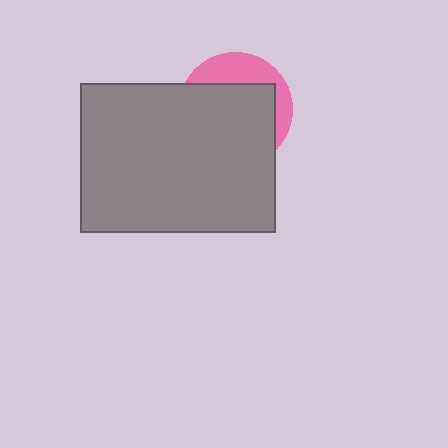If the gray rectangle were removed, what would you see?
You would see the complete pink circle.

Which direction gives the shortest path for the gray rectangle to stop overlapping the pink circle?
Moving toward the lower-left gives the shortest separation.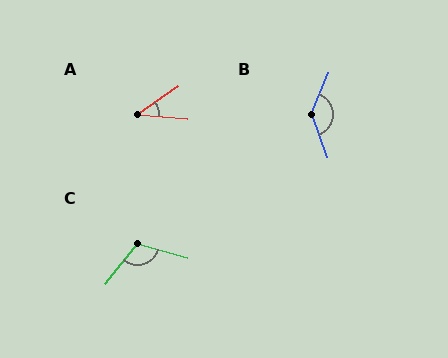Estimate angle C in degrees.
Approximately 113 degrees.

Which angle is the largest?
B, at approximately 138 degrees.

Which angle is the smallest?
A, at approximately 39 degrees.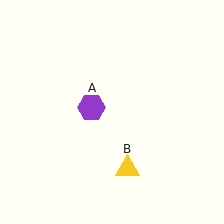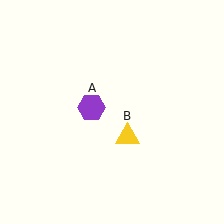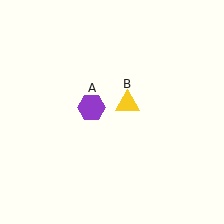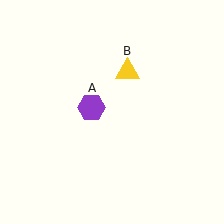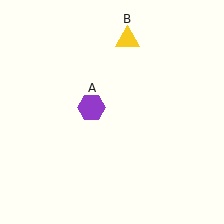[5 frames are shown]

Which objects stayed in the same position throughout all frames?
Purple hexagon (object A) remained stationary.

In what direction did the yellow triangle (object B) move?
The yellow triangle (object B) moved up.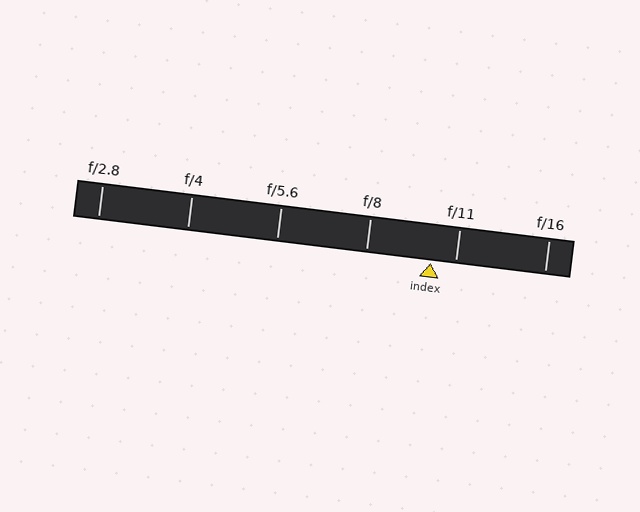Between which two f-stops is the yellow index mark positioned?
The index mark is between f/8 and f/11.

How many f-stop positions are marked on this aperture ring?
There are 6 f-stop positions marked.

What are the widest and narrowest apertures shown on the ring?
The widest aperture shown is f/2.8 and the narrowest is f/16.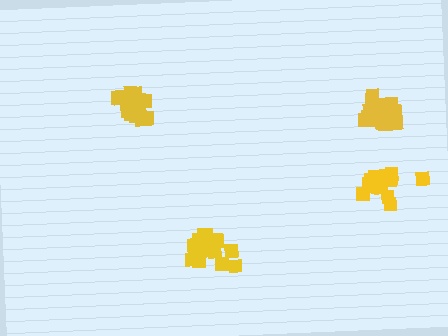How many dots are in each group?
Group 1: 17 dots, Group 2: 21 dots, Group 3: 19 dots, Group 4: 20 dots (77 total).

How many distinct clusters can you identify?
There are 4 distinct clusters.